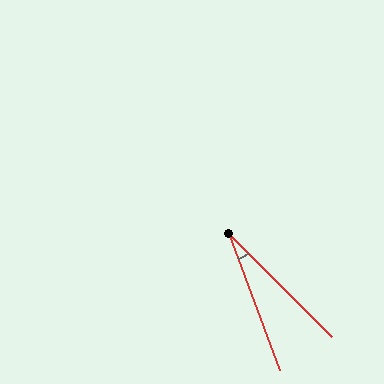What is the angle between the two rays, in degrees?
Approximately 25 degrees.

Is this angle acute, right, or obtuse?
It is acute.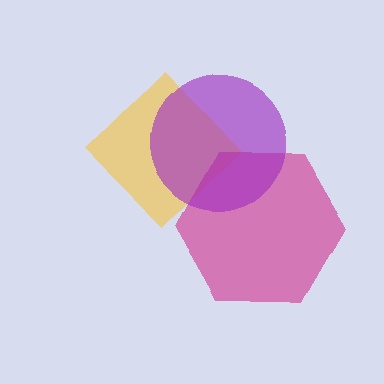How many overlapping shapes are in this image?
There are 3 overlapping shapes in the image.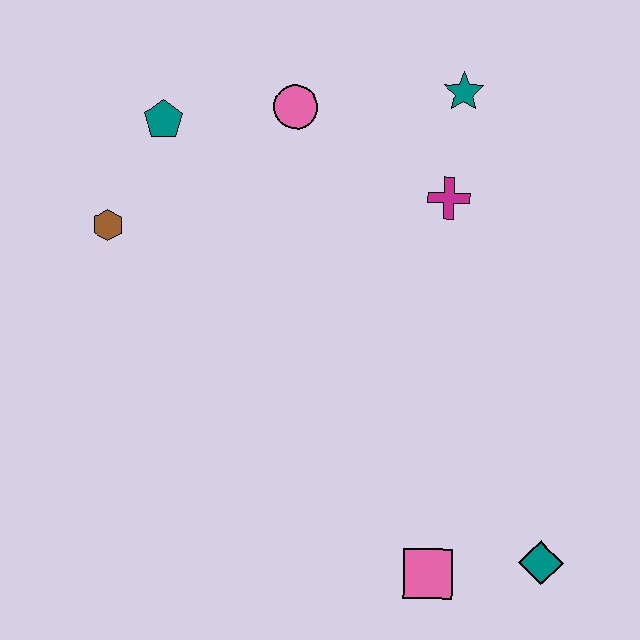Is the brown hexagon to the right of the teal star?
No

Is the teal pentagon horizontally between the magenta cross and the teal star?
No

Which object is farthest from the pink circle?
The teal diamond is farthest from the pink circle.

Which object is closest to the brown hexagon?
The teal pentagon is closest to the brown hexagon.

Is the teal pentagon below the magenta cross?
No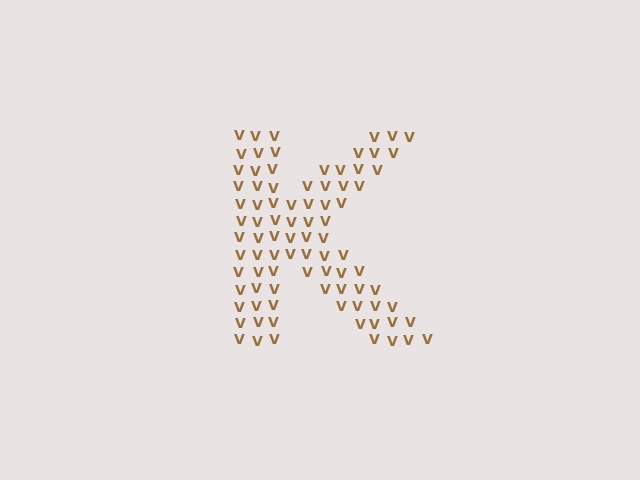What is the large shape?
The large shape is the letter K.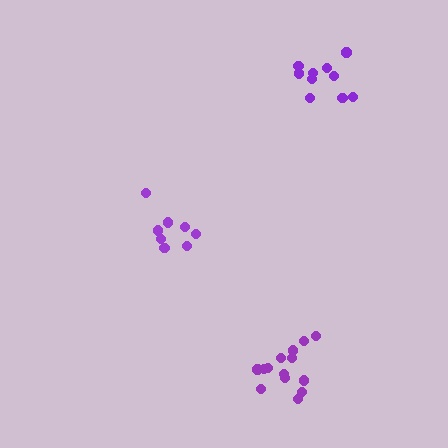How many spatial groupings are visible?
There are 3 spatial groupings.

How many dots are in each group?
Group 1: 10 dots, Group 2: 8 dots, Group 3: 14 dots (32 total).